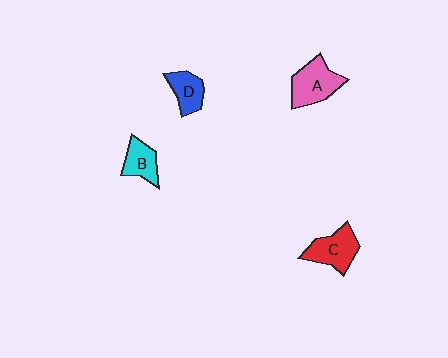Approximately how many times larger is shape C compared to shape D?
Approximately 1.4 times.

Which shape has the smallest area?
Shape D (blue).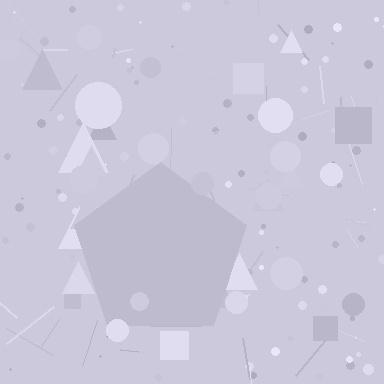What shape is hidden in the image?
A pentagon is hidden in the image.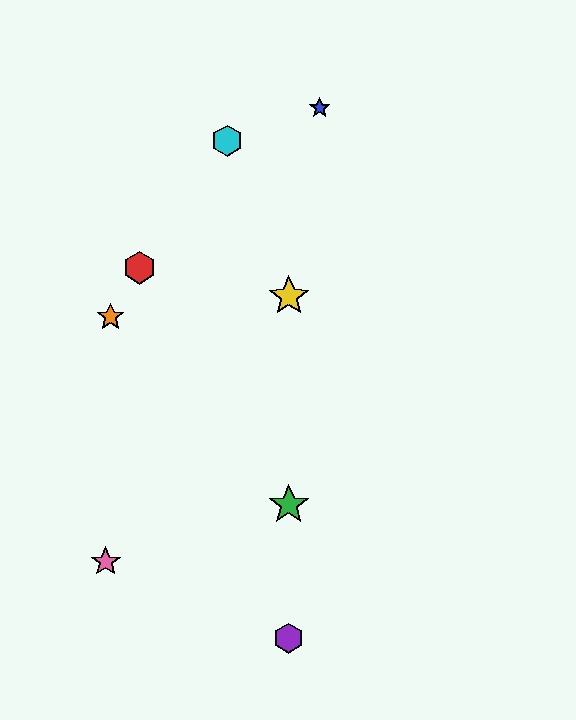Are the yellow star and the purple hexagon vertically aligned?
Yes, both are at x≈289.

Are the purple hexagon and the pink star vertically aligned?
No, the purple hexagon is at x≈289 and the pink star is at x≈106.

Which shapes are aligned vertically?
The green star, the yellow star, the purple hexagon are aligned vertically.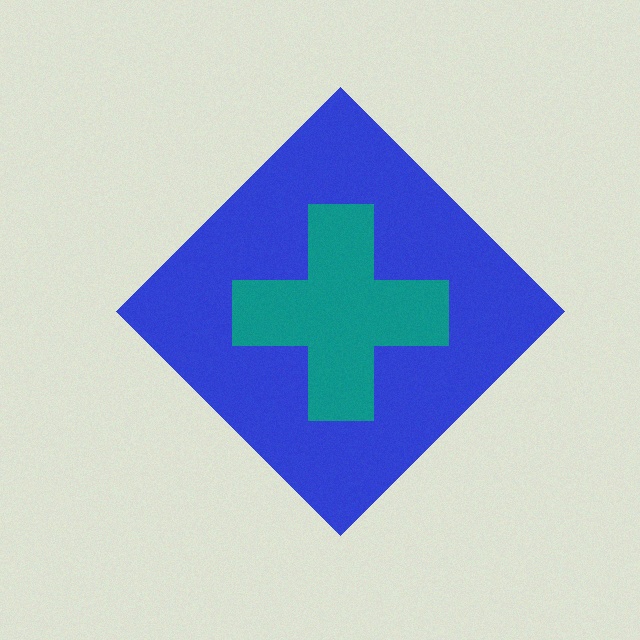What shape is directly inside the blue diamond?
The teal cross.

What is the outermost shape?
The blue diamond.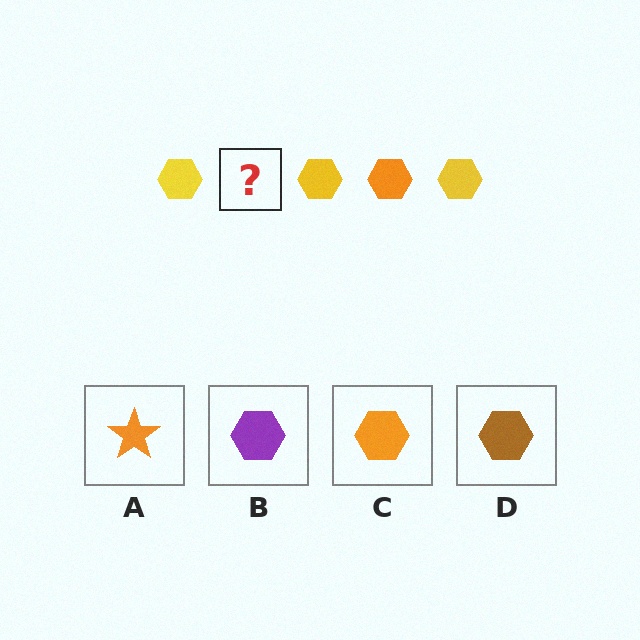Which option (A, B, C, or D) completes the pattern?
C.